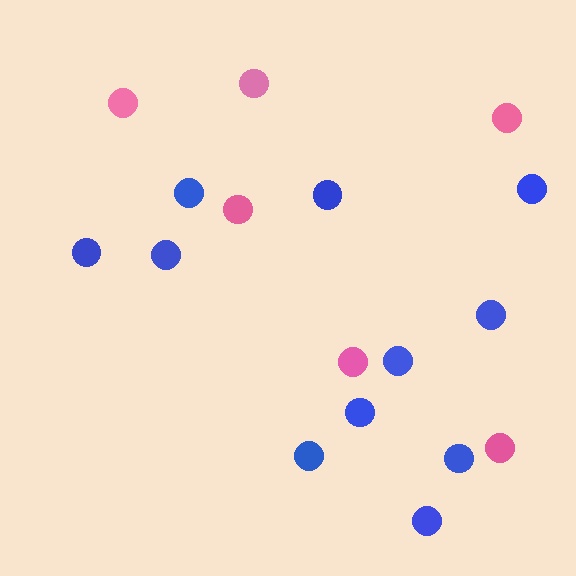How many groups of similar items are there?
There are 2 groups: one group of blue circles (11) and one group of pink circles (6).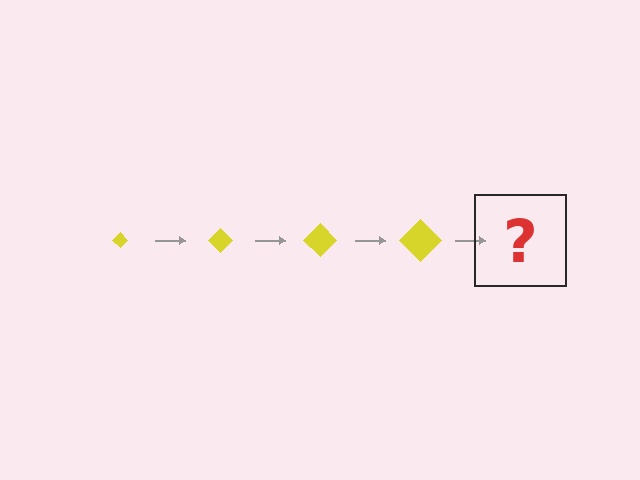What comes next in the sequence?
The next element should be a yellow diamond, larger than the previous one.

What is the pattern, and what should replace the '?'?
The pattern is that the diamond gets progressively larger each step. The '?' should be a yellow diamond, larger than the previous one.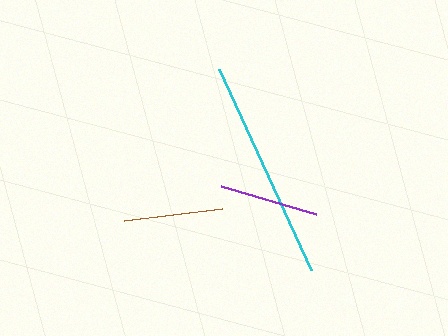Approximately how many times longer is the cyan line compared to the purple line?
The cyan line is approximately 2.3 times the length of the purple line.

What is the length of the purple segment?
The purple segment is approximately 98 pixels long.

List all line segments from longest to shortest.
From longest to shortest: cyan, brown, purple.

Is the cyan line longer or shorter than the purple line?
The cyan line is longer than the purple line.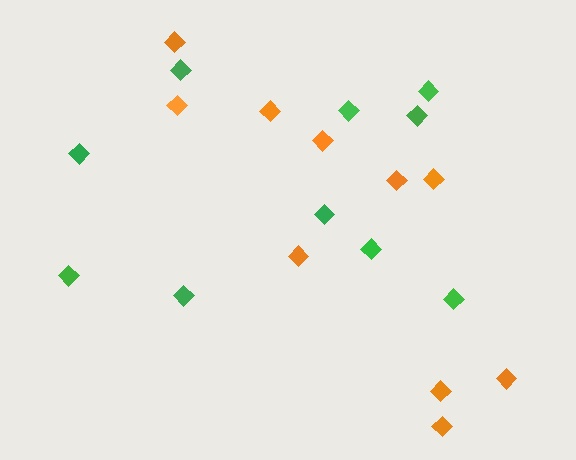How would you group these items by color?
There are 2 groups: one group of green diamonds (10) and one group of orange diamonds (10).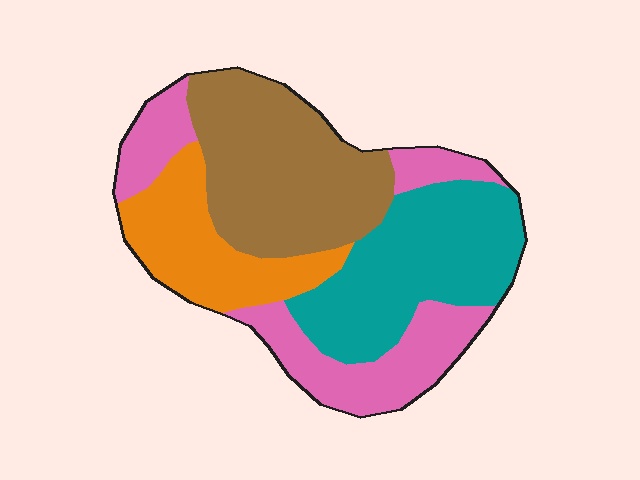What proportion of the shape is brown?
Brown takes up about one third (1/3) of the shape.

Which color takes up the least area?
Orange, at roughly 20%.